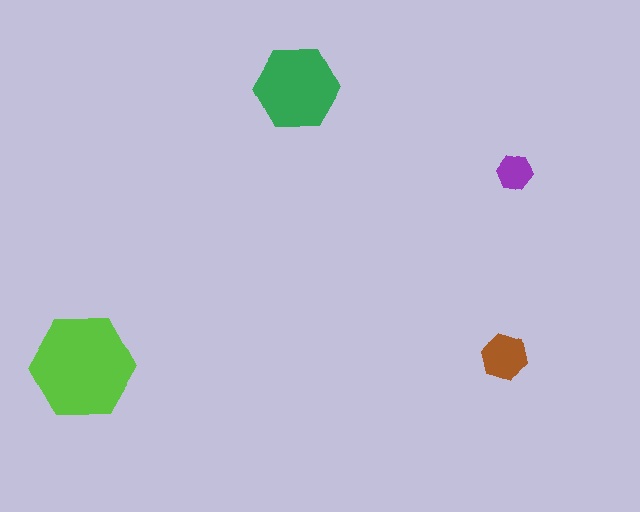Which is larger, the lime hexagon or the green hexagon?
The lime one.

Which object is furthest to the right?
The purple hexagon is rightmost.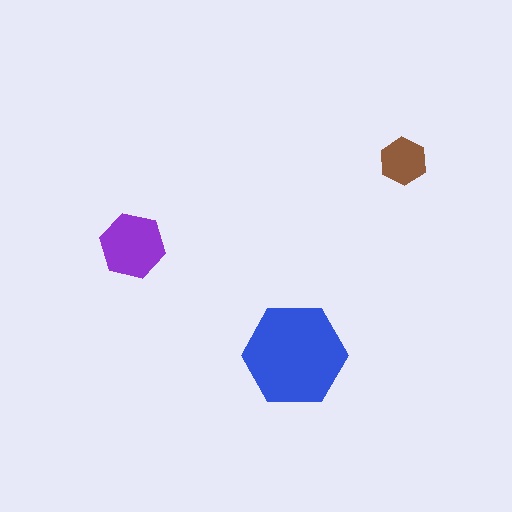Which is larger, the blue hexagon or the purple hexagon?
The blue one.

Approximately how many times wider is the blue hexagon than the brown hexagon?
About 2 times wider.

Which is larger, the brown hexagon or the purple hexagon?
The purple one.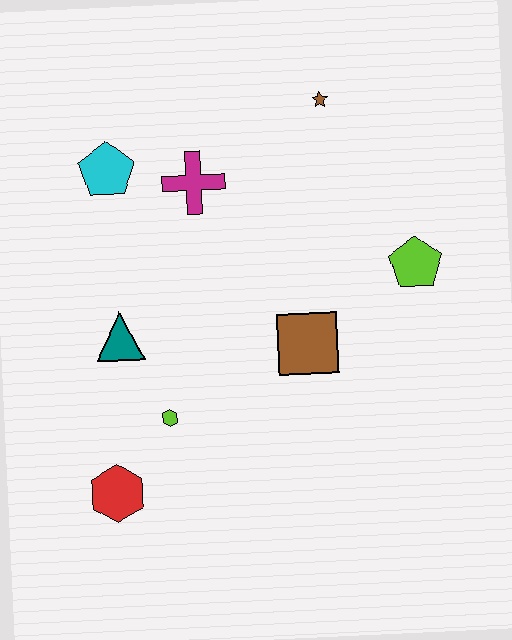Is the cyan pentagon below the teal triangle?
No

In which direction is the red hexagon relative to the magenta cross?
The red hexagon is below the magenta cross.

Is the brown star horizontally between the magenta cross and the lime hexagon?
No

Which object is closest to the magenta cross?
The cyan pentagon is closest to the magenta cross.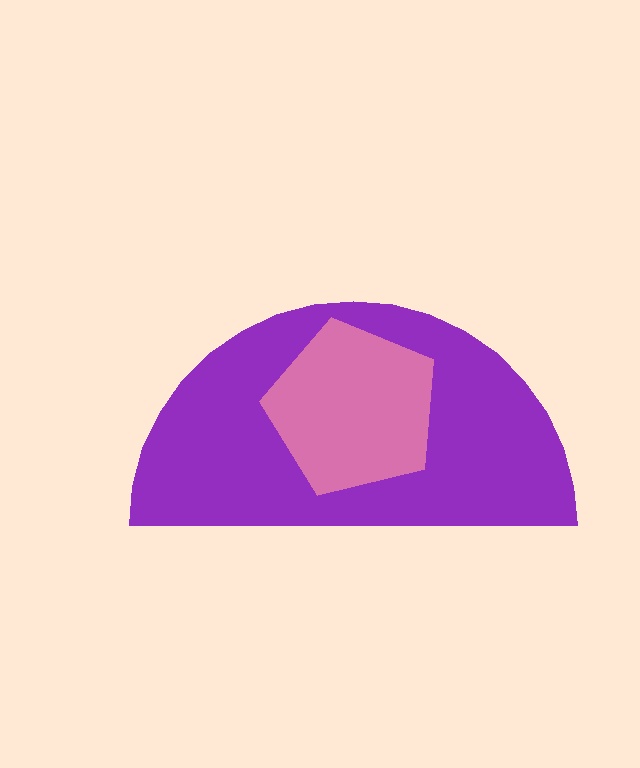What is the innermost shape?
The pink pentagon.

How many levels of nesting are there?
2.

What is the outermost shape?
The purple semicircle.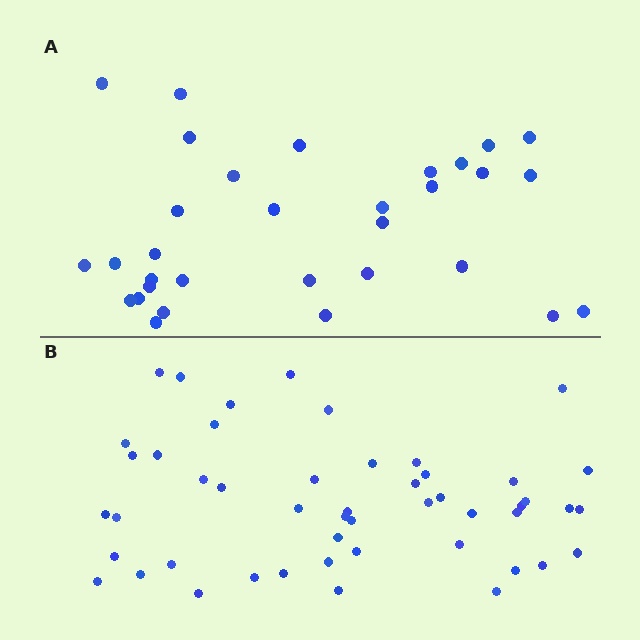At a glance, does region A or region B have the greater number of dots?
Region B (the bottom region) has more dots.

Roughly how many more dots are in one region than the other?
Region B has approximately 15 more dots than region A.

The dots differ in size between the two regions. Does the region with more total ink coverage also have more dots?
No. Region A has more total ink coverage because its dots are larger, but region B actually contains more individual dots. Total area can be misleading — the number of items is what matters here.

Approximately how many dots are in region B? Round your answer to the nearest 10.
About 50 dots. (The exact count is 49, which rounds to 50.)